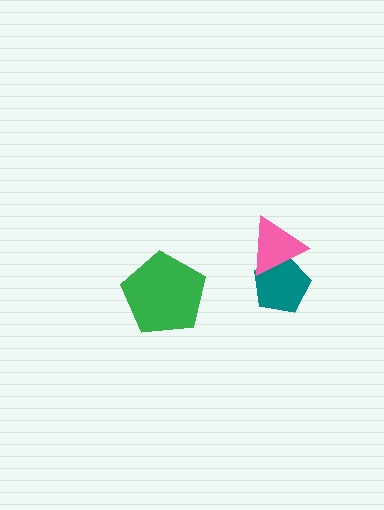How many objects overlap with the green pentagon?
0 objects overlap with the green pentagon.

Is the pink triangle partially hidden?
No, no other shape covers it.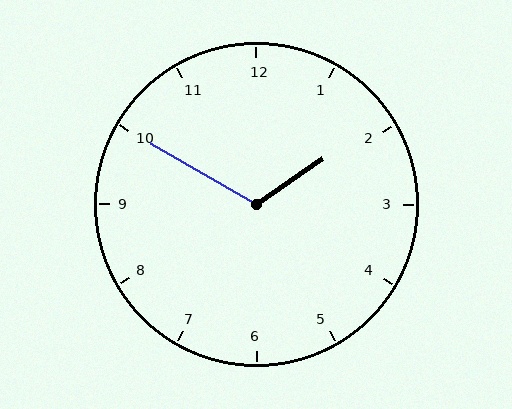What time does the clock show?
1:50.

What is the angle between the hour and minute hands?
Approximately 115 degrees.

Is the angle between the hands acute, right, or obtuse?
It is obtuse.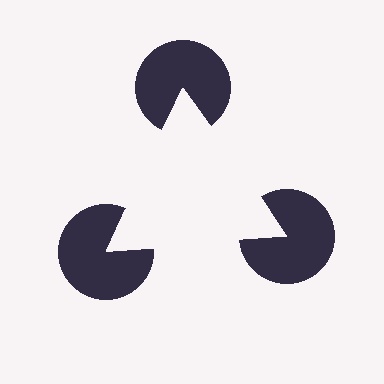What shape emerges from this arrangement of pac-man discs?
An illusory triangle — its edges are inferred from the aligned wedge cuts in the pac-man discs, not physically drawn.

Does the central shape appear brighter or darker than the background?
It typically appears slightly brighter than the background, even though no actual brightness change is drawn.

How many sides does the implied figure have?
3 sides.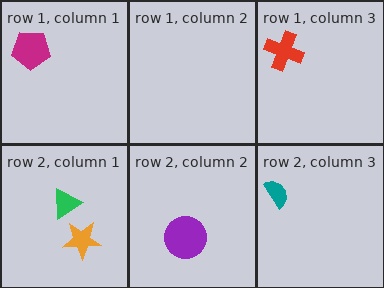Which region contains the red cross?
The row 1, column 3 region.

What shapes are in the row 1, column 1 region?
The magenta pentagon.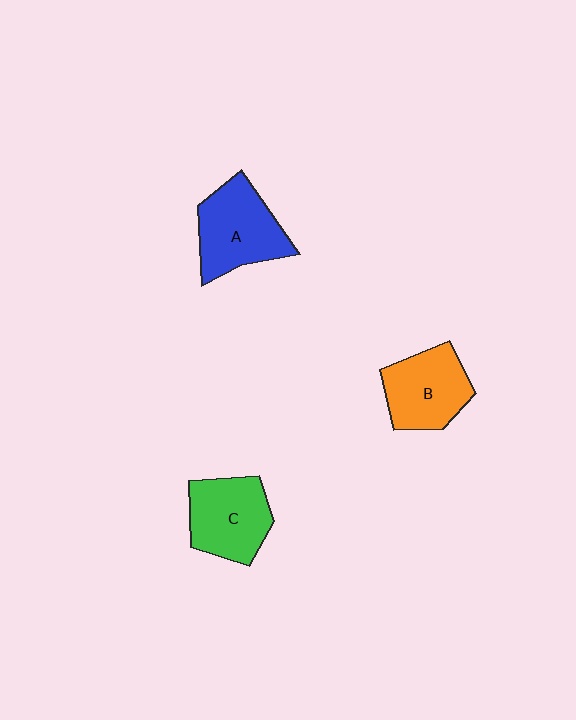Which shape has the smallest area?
Shape B (orange).